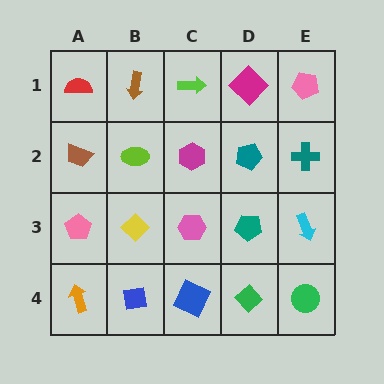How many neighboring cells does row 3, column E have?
3.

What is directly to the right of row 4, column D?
A green circle.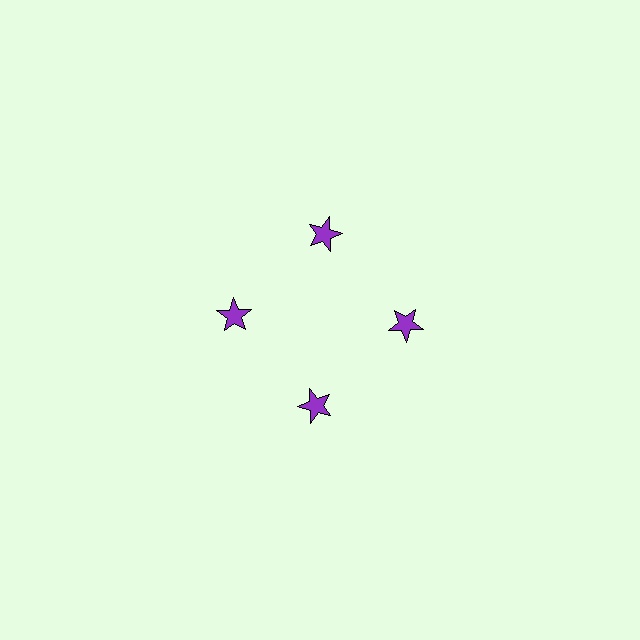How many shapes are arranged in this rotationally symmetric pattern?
There are 4 shapes, arranged in 4 groups of 1.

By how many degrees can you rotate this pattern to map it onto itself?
The pattern maps onto itself every 90 degrees of rotation.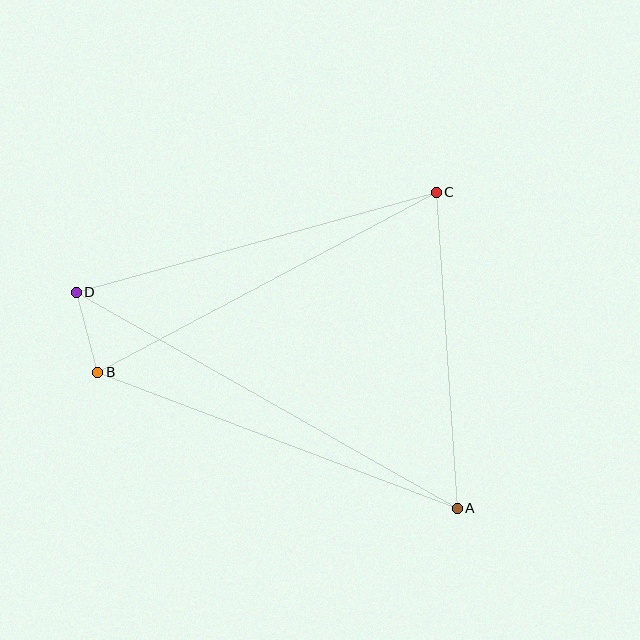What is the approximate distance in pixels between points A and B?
The distance between A and B is approximately 384 pixels.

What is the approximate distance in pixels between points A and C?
The distance between A and C is approximately 317 pixels.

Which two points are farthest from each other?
Points A and D are farthest from each other.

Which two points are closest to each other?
Points B and D are closest to each other.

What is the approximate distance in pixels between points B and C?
The distance between B and C is approximately 383 pixels.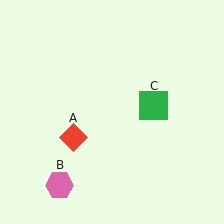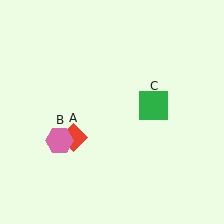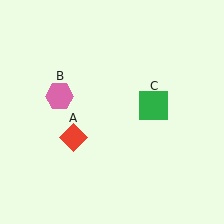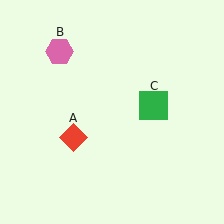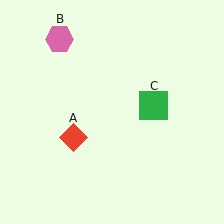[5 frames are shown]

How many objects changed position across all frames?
1 object changed position: pink hexagon (object B).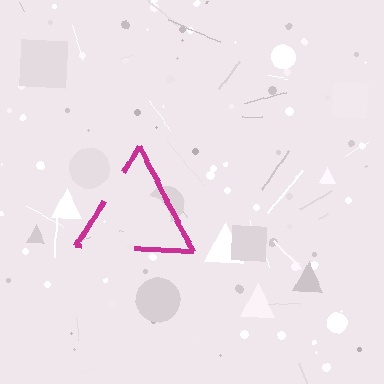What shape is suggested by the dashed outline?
The dashed outline suggests a triangle.